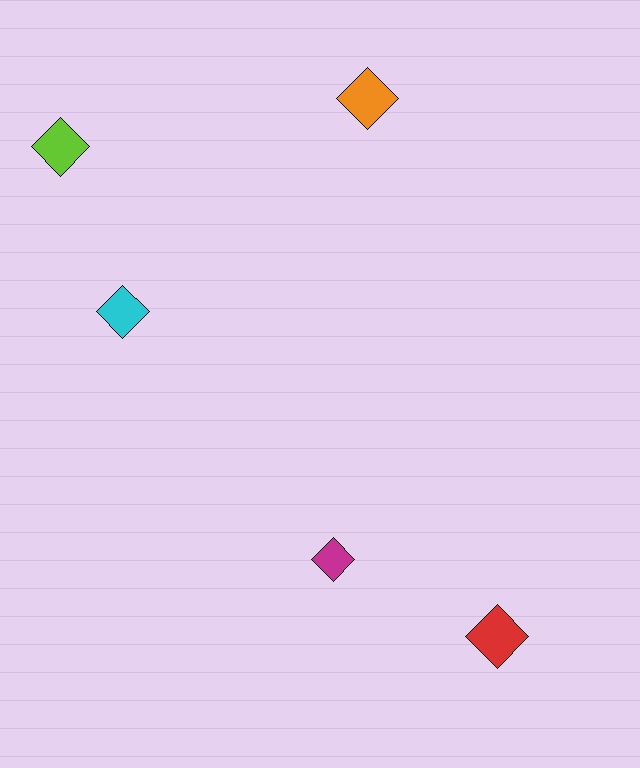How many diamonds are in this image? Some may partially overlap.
There are 5 diamonds.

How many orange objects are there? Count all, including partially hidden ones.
There is 1 orange object.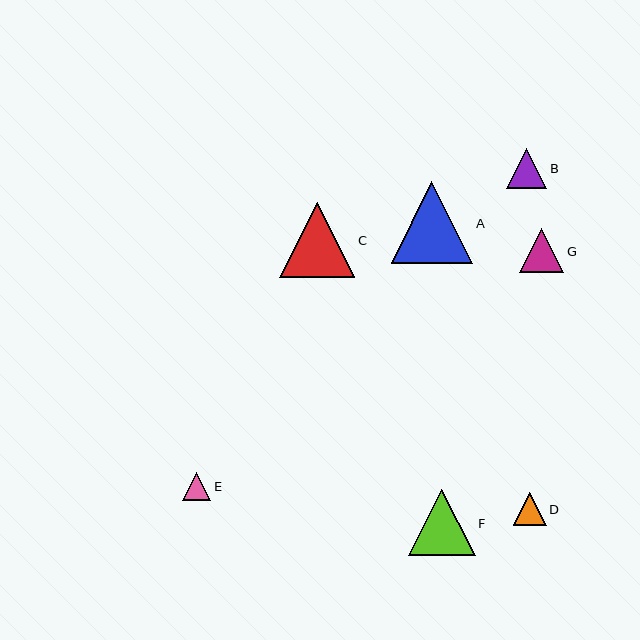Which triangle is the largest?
Triangle A is the largest with a size of approximately 82 pixels.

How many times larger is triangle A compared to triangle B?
Triangle A is approximately 2.0 times the size of triangle B.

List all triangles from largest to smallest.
From largest to smallest: A, C, F, G, B, D, E.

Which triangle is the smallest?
Triangle E is the smallest with a size of approximately 28 pixels.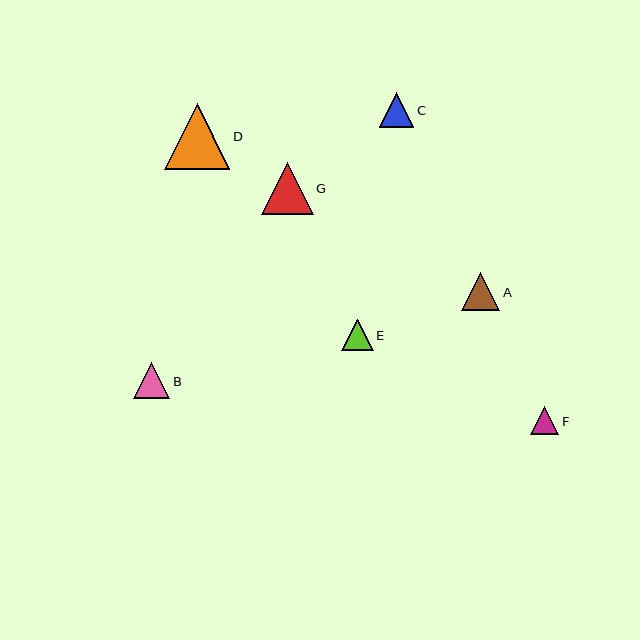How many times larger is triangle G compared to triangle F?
Triangle G is approximately 1.9 times the size of triangle F.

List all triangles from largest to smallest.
From largest to smallest: D, G, A, B, C, E, F.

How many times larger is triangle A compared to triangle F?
Triangle A is approximately 1.4 times the size of triangle F.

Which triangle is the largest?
Triangle D is the largest with a size of approximately 65 pixels.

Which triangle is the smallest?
Triangle F is the smallest with a size of approximately 28 pixels.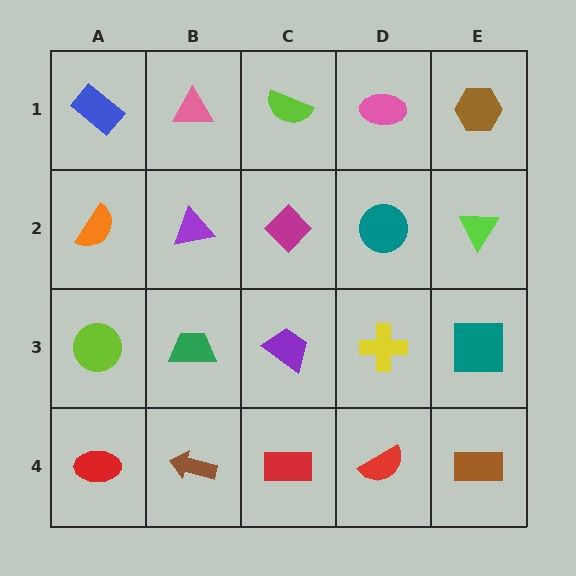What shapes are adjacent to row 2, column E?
A brown hexagon (row 1, column E), a teal square (row 3, column E), a teal circle (row 2, column D).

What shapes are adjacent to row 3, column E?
A lime triangle (row 2, column E), a brown rectangle (row 4, column E), a yellow cross (row 3, column D).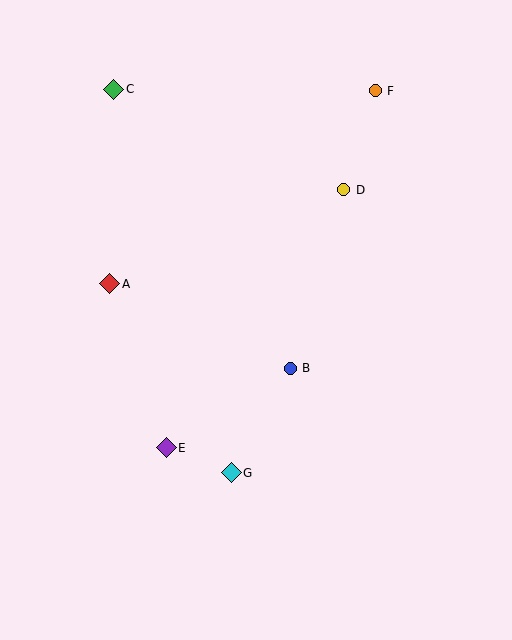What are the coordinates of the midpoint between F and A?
The midpoint between F and A is at (243, 187).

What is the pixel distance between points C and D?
The distance between C and D is 251 pixels.